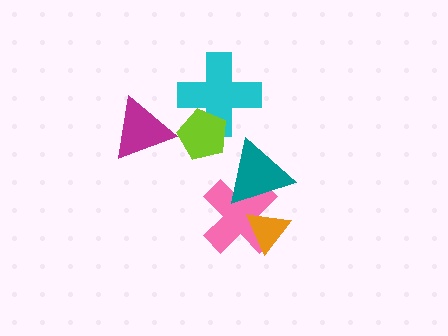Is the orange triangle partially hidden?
Yes, it is partially covered by another shape.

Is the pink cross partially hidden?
Yes, it is partially covered by another shape.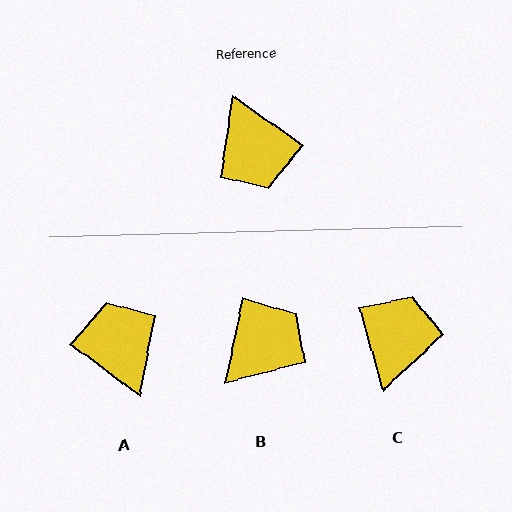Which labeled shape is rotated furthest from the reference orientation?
A, about 178 degrees away.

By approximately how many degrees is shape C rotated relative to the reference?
Approximately 141 degrees counter-clockwise.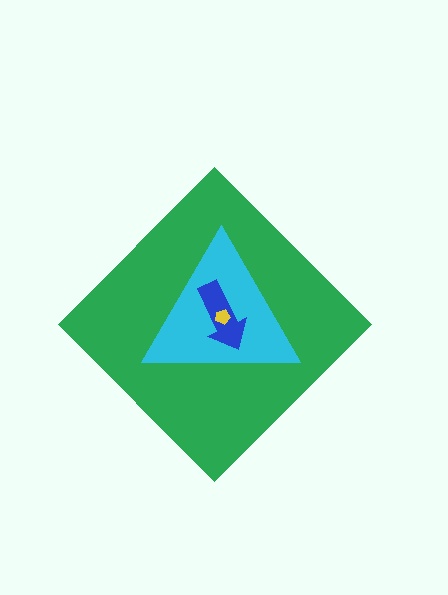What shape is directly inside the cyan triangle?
The blue arrow.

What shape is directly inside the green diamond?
The cyan triangle.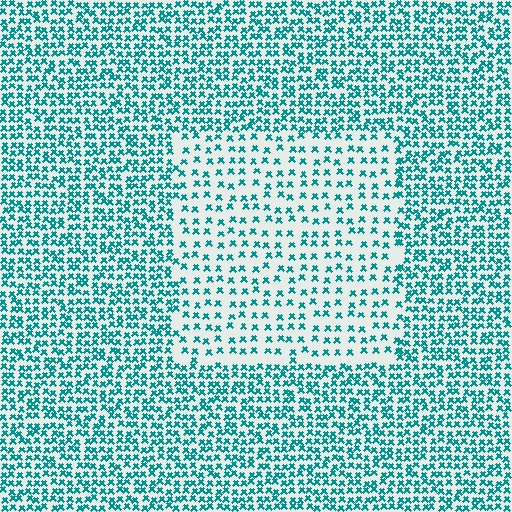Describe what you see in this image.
The image contains small teal elements arranged at two different densities. A rectangle-shaped region is visible where the elements are less densely packed than the surrounding area.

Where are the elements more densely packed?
The elements are more densely packed outside the rectangle boundary.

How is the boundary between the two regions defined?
The boundary is defined by a change in element density (approximately 2.1x ratio). All elements are the same color, size, and shape.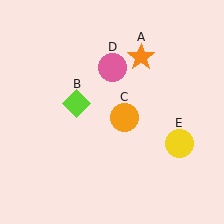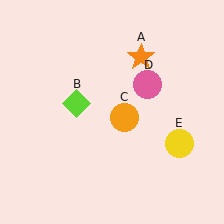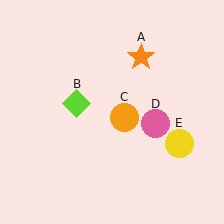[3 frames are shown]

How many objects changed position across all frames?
1 object changed position: pink circle (object D).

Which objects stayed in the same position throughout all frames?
Orange star (object A) and lime diamond (object B) and orange circle (object C) and yellow circle (object E) remained stationary.